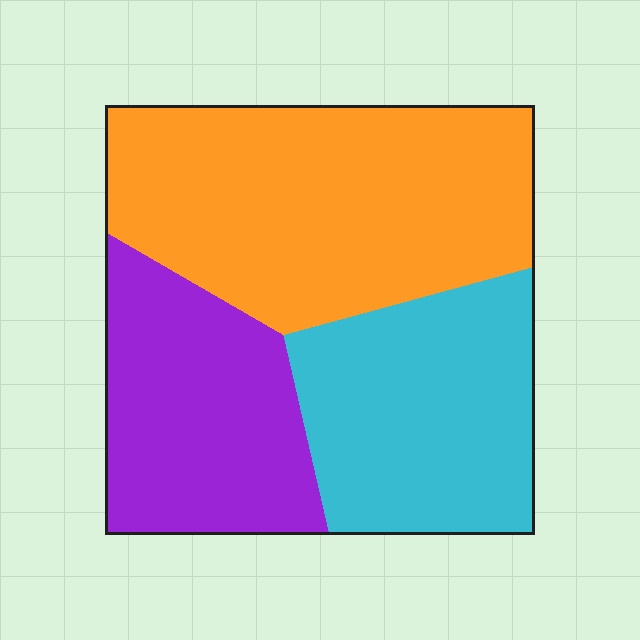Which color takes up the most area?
Orange, at roughly 45%.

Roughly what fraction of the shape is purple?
Purple takes up about one quarter (1/4) of the shape.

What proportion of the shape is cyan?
Cyan covers 29% of the shape.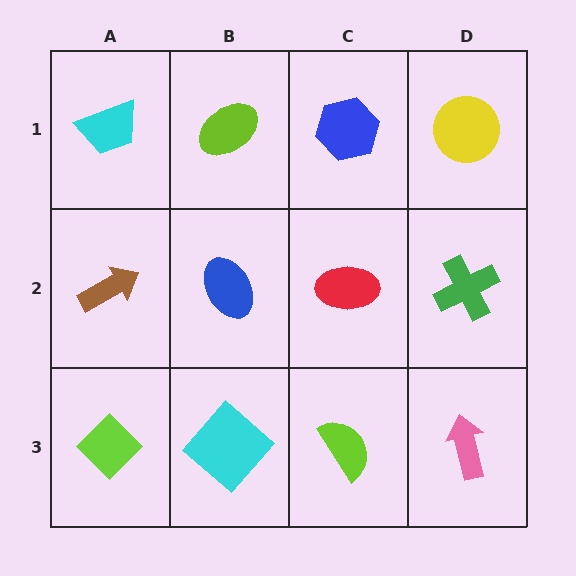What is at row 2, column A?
A brown arrow.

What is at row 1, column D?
A yellow circle.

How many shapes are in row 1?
4 shapes.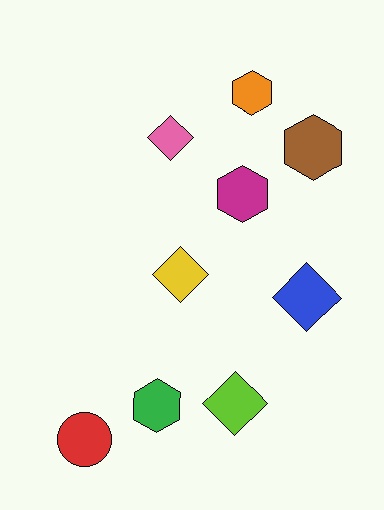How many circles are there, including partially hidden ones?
There is 1 circle.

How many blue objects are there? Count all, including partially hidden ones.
There is 1 blue object.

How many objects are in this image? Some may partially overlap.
There are 9 objects.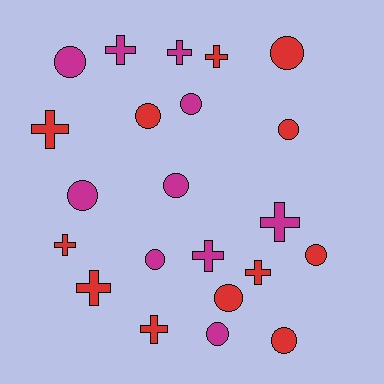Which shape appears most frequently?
Circle, with 12 objects.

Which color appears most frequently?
Red, with 12 objects.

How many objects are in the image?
There are 22 objects.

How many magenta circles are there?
There are 6 magenta circles.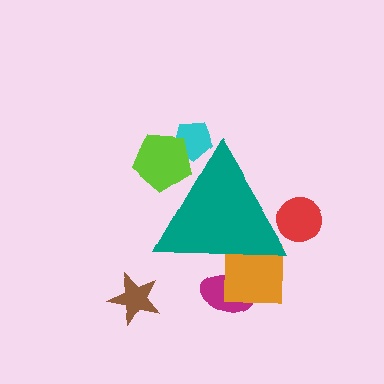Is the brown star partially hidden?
No, the brown star is fully visible.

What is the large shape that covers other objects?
A teal triangle.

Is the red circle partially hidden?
Yes, the red circle is partially hidden behind the teal triangle.